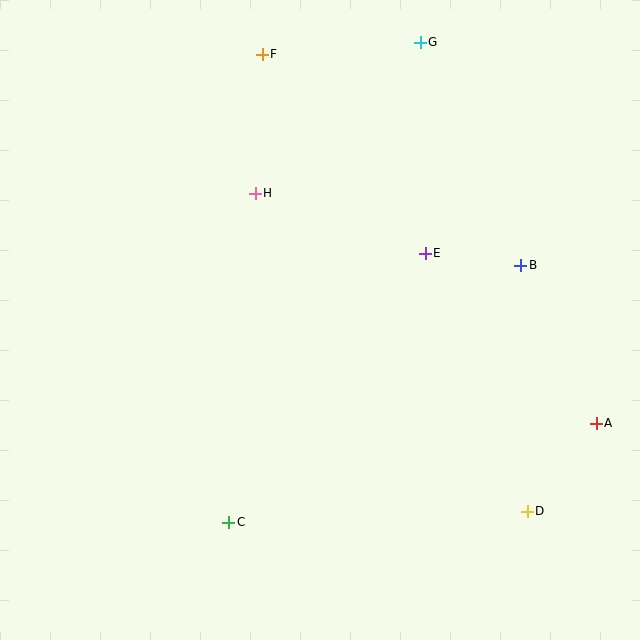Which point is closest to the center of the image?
Point E at (425, 253) is closest to the center.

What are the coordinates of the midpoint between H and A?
The midpoint between H and A is at (426, 308).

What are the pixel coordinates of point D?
Point D is at (527, 511).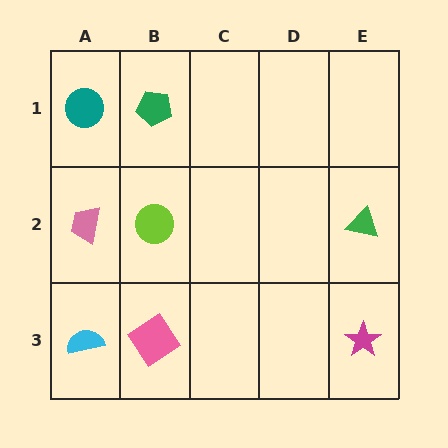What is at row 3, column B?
A pink diamond.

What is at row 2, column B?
A lime circle.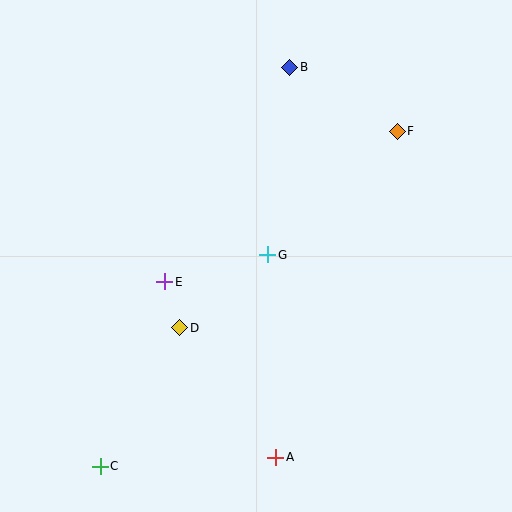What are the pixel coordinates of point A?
Point A is at (276, 457).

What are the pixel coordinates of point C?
Point C is at (100, 466).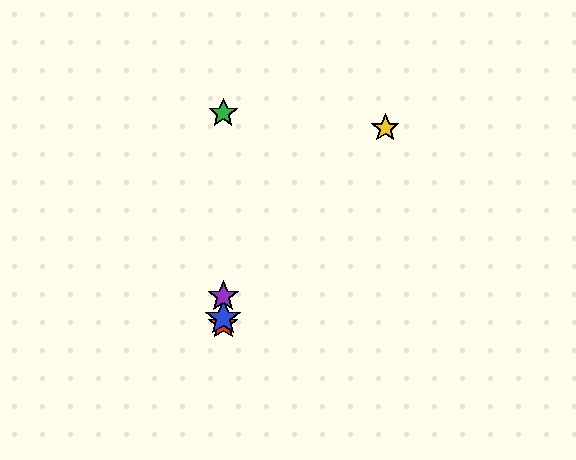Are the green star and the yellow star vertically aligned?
No, the green star is at x≈223 and the yellow star is at x≈385.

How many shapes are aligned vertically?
4 shapes (the red star, the blue star, the green star, the purple star) are aligned vertically.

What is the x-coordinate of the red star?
The red star is at x≈223.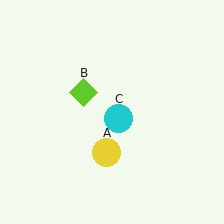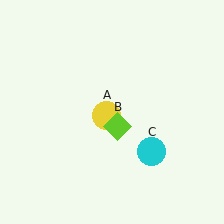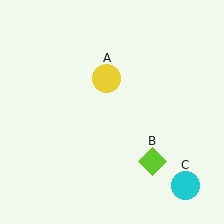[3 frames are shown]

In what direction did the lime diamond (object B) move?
The lime diamond (object B) moved down and to the right.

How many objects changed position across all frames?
3 objects changed position: yellow circle (object A), lime diamond (object B), cyan circle (object C).